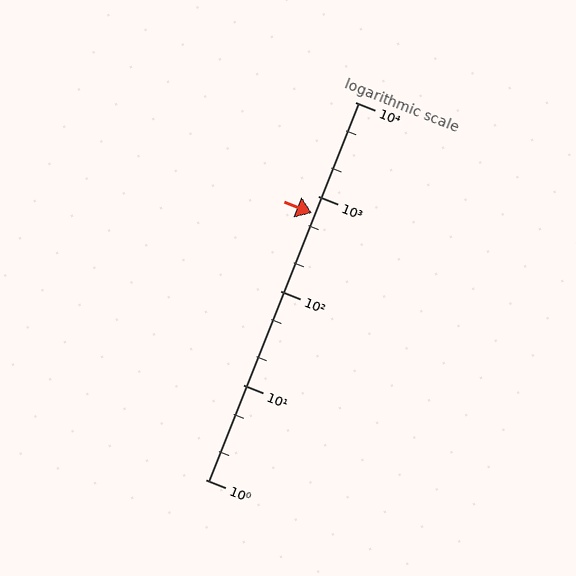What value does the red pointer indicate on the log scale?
The pointer indicates approximately 660.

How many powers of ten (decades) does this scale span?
The scale spans 4 decades, from 1 to 10000.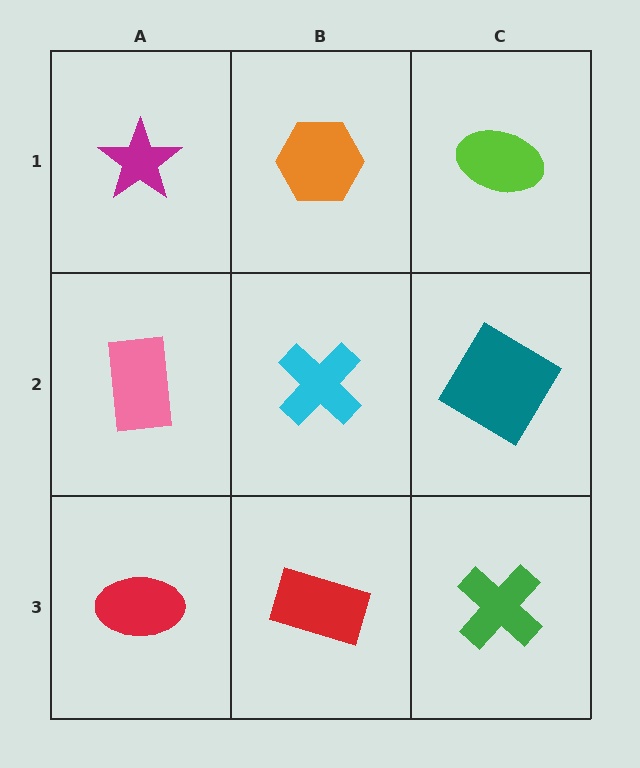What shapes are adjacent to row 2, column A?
A magenta star (row 1, column A), a red ellipse (row 3, column A), a cyan cross (row 2, column B).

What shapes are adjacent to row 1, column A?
A pink rectangle (row 2, column A), an orange hexagon (row 1, column B).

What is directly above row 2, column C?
A lime ellipse.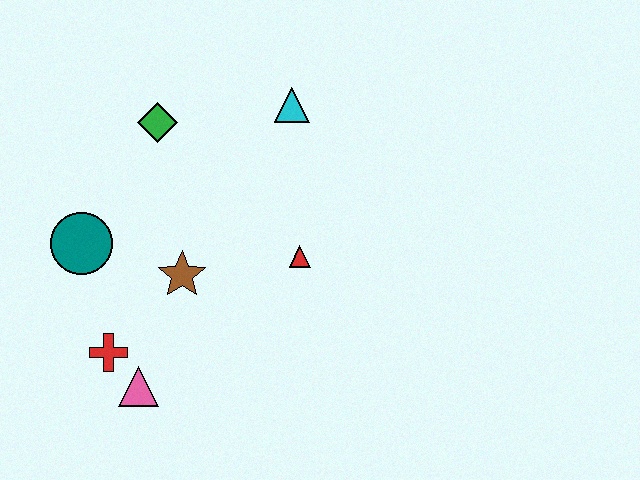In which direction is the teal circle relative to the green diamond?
The teal circle is below the green diamond.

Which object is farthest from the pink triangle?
The cyan triangle is farthest from the pink triangle.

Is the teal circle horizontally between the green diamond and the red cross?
No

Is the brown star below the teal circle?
Yes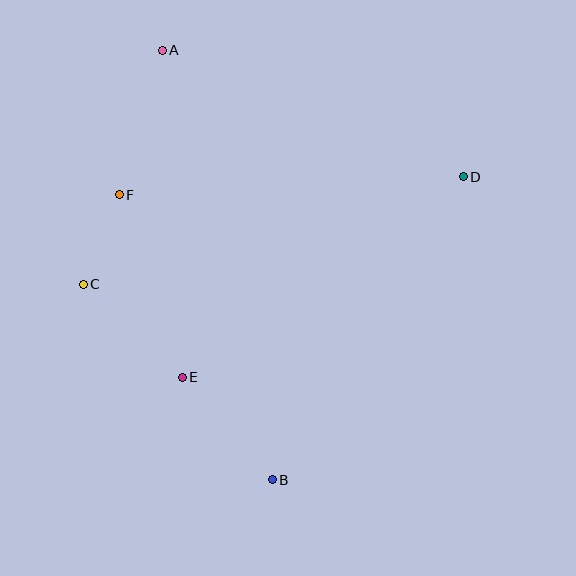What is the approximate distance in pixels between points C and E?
The distance between C and E is approximately 136 pixels.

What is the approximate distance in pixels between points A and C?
The distance between A and C is approximately 247 pixels.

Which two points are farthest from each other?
Points A and B are farthest from each other.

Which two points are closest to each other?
Points C and F are closest to each other.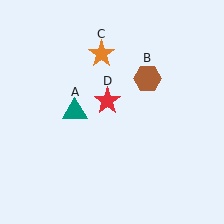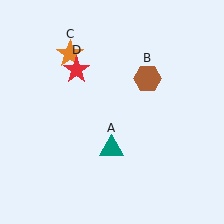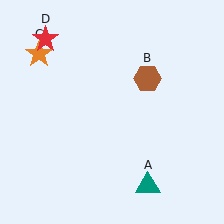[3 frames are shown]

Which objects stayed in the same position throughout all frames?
Brown hexagon (object B) remained stationary.